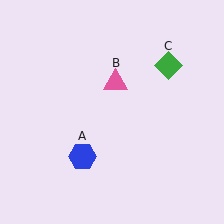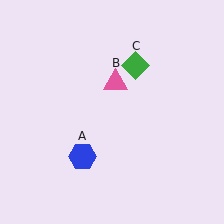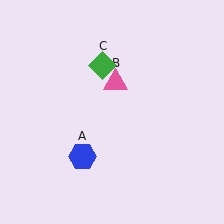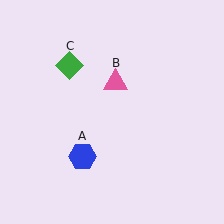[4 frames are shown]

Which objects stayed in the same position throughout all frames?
Blue hexagon (object A) and pink triangle (object B) remained stationary.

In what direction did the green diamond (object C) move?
The green diamond (object C) moved left.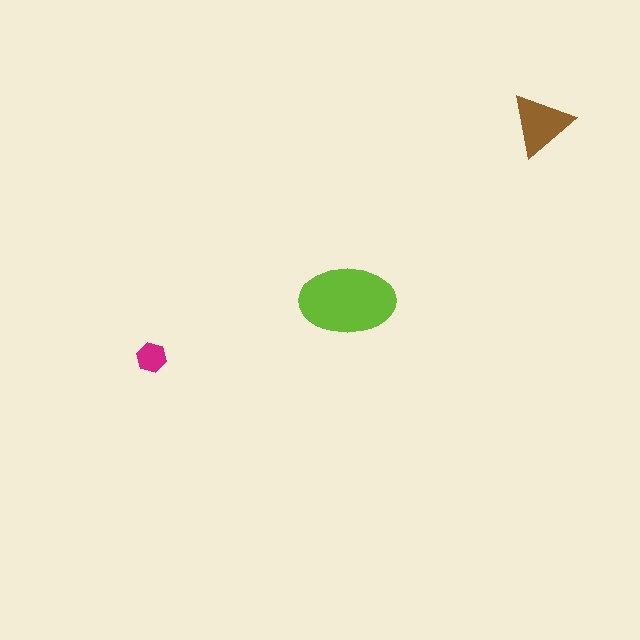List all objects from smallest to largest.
The magenta hexagon, the brown triangle, the lime ellipse.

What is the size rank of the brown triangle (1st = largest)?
2nd.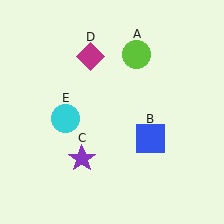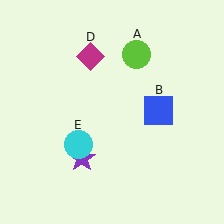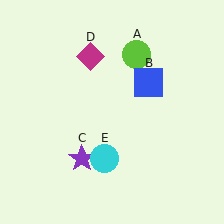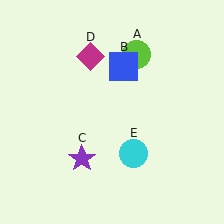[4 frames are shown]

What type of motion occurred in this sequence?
The blue square (object B), cyan circle (object E) rotated counterclockwise around the center of the scene.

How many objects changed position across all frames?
2 objects changed position: blue square (object B), cyan circle (object E).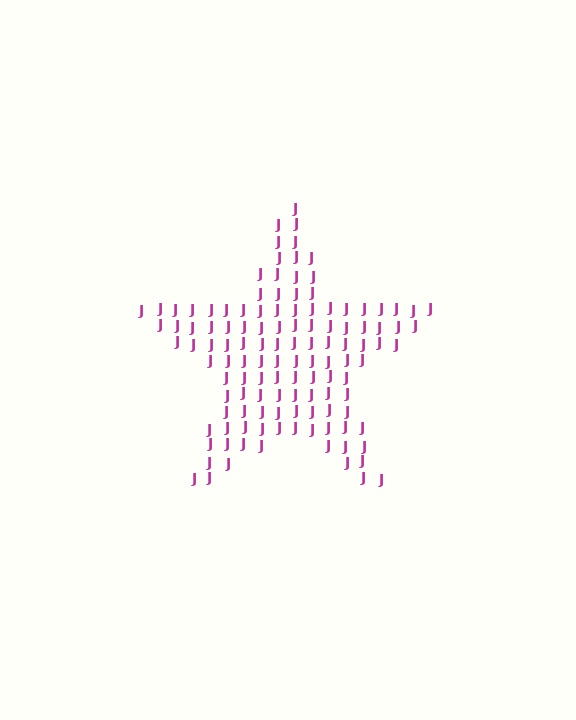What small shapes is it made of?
It is made of small letter J's.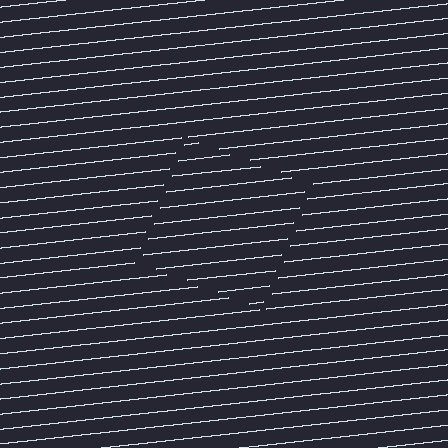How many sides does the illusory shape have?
4 sides — the line-ends trace a square.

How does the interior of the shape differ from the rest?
The interior of the shape contains the same grating, shifted by half a period — the contour is defined by the phase discontinuity where line-ends from the inner and outer gratings abut.